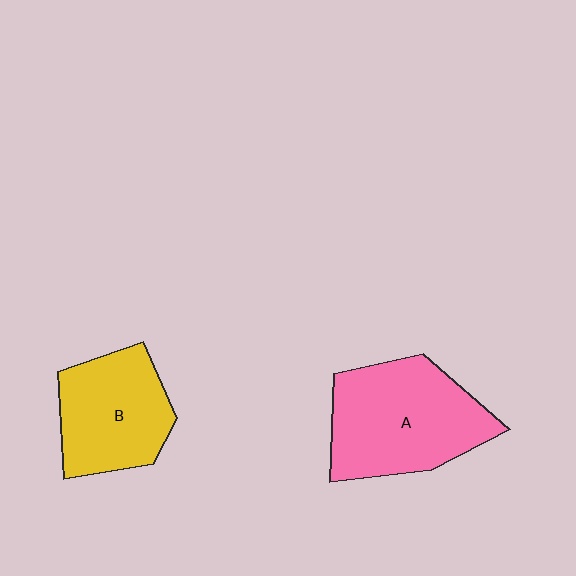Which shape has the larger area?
Shape A (pink).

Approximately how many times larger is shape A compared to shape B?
Approximately 1.3 times.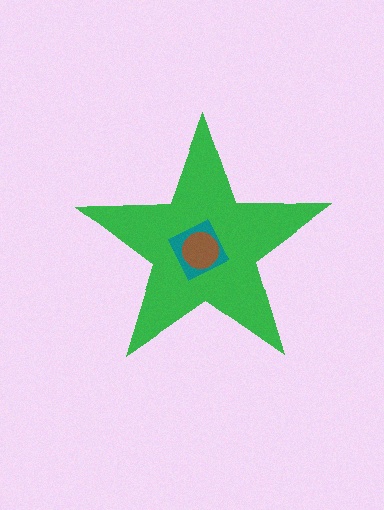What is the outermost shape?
The green star.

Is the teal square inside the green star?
Yes.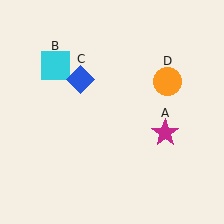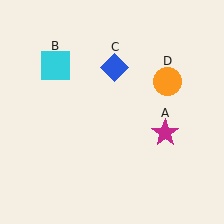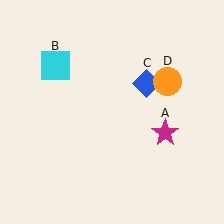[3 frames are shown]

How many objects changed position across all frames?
1 object changed position: blue diamond (object C).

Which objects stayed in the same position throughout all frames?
Magenta star (object A) and cyan square (object B) and orange circle (object D) remained stationary.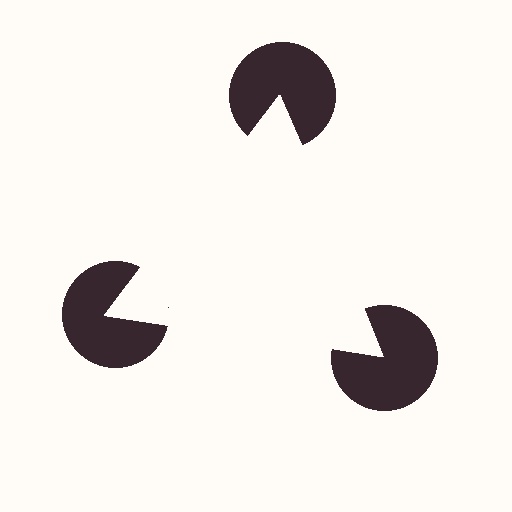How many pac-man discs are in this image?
There are 3 — one at each vertex of the illusory triangle.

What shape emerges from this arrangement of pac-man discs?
An illusory triangle — its edges are inferred from the aligned wedge cuts in the pac-man discs, not physically drawn.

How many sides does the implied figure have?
3 sides.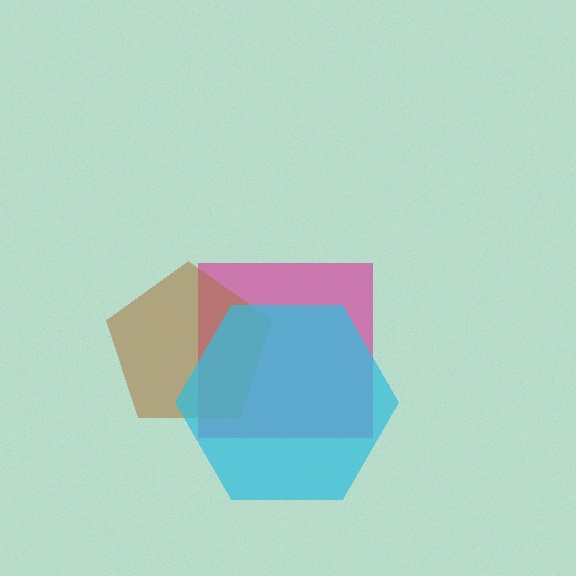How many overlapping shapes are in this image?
There are 3 overlapping shapes in the image.